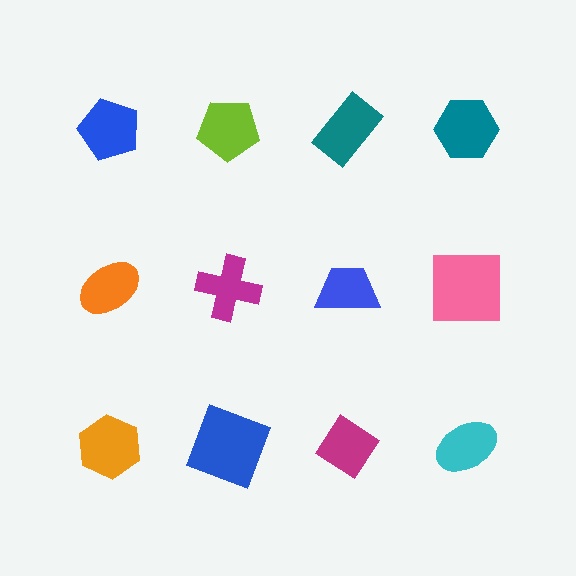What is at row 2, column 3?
A blue trapezoid.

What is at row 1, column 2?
A lime pentagon.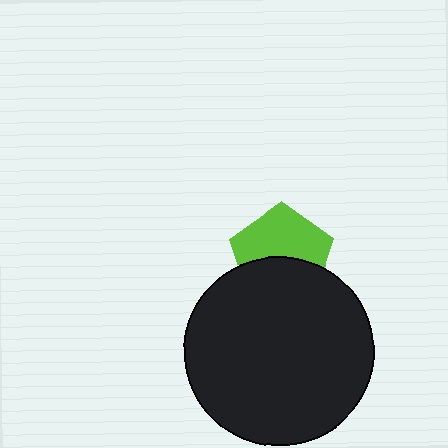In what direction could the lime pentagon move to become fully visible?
The lime pentagon could move up. That would shift it out from behind the black circle entirely.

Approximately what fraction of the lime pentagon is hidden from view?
Roughly 44% of the lime pentagon is hidden behind the black circle.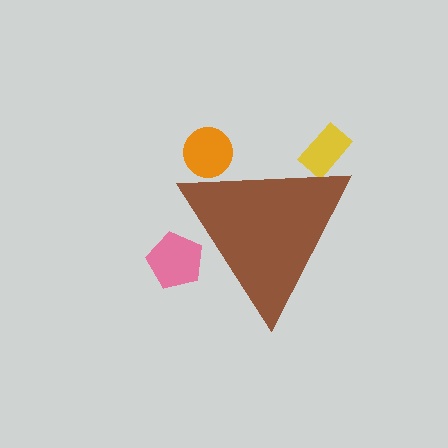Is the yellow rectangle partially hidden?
Yes, the yellow rectangle is partially hidden behind the brown triangle.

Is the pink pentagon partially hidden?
Yes, the pink pentagon is partially hidden behind the brown triangle.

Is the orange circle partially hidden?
Yes, the orange circle is partially hidden behind the brown triangle.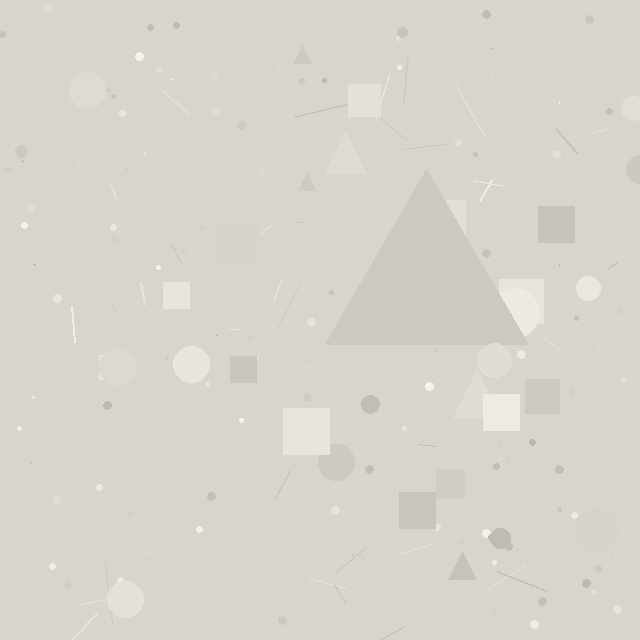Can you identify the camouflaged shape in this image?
The camouflaged shape is a triangle.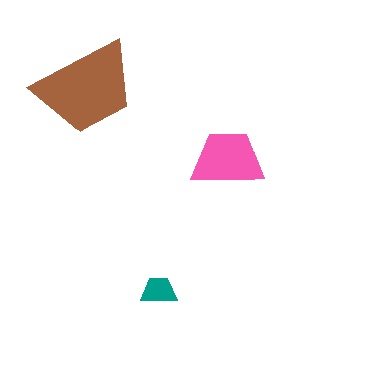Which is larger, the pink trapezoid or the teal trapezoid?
The pink one.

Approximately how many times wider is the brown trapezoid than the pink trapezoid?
About 1.5 times wider.